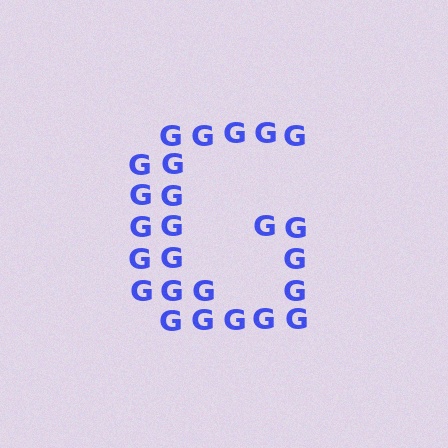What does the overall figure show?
The overall figure shows the letter G.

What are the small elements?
The small elements are letter G's.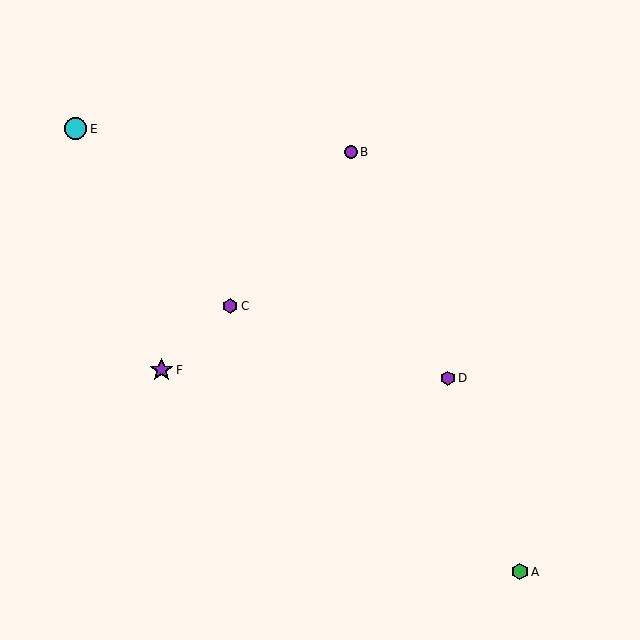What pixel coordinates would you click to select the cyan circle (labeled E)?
Click at (76, 129) to select the cyan circle E.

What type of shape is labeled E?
Shape E is a cyan circle.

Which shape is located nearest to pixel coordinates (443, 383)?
The purple hexagon (labeled D) at (448, 378) is nearest to that location.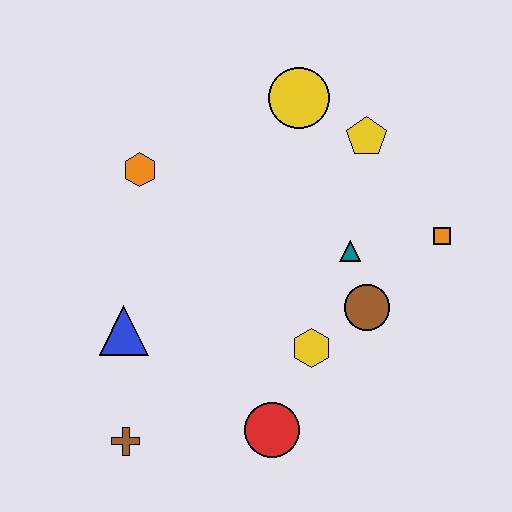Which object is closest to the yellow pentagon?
The yellow circle is closest to the yellow pentagon.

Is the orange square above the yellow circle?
No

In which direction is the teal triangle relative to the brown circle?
The teal triangle is above the brown circle.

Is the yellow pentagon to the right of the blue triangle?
Yes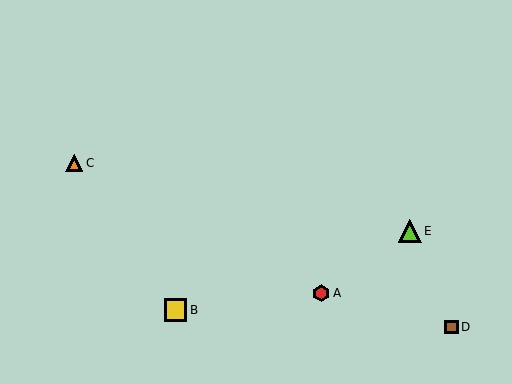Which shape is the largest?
The lime triangle (labeled E) is the largest.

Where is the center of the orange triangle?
The center of the orange triangle is at (74, 163).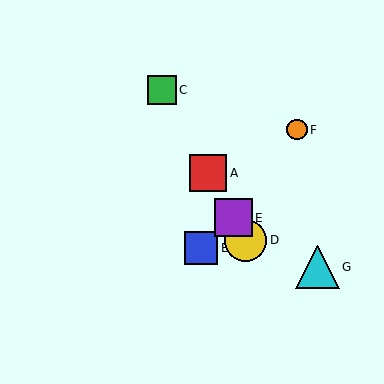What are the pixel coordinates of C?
Object C is at (162, 90).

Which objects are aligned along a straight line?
Objects A, C, D, E are aligned along a straight line.